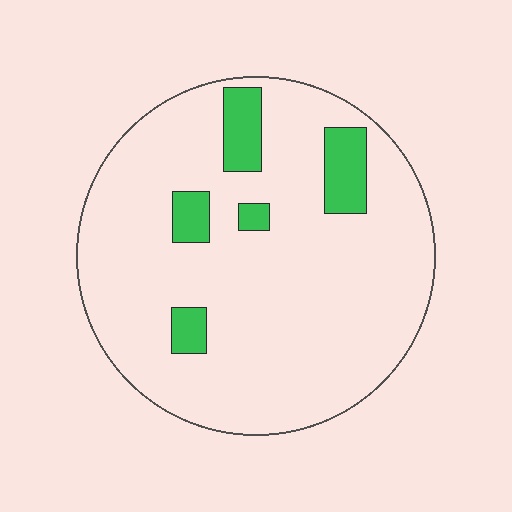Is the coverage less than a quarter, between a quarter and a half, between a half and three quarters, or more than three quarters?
Less than a quarter.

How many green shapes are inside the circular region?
5.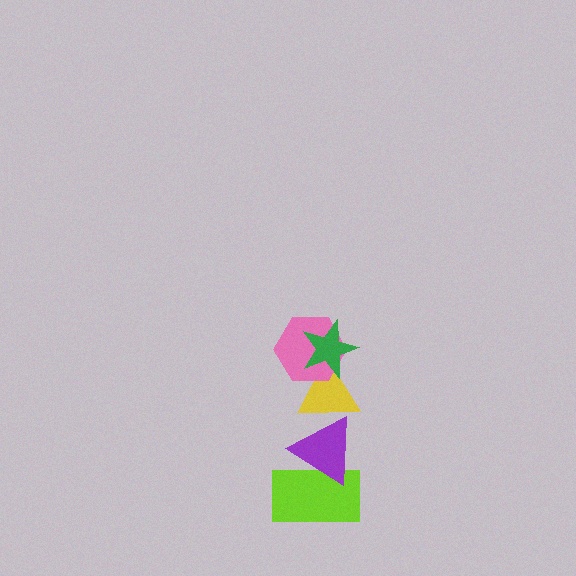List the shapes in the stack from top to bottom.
From top to bottom: the green star, the pink hexagon, the yellow triangle, the purple triangle, the lime rectangle.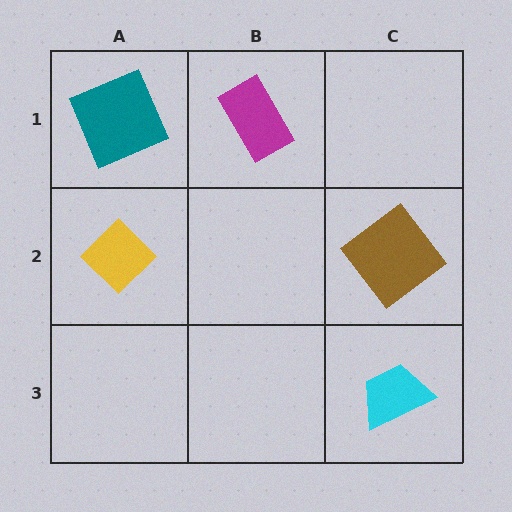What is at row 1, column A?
A teal square.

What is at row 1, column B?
A magenta rectangle.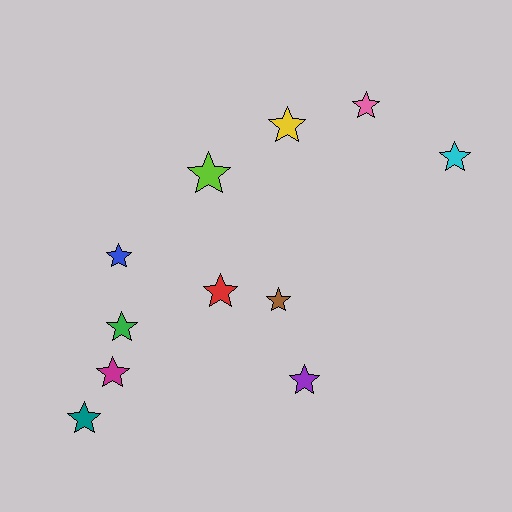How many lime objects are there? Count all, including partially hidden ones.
There is 1 lime object.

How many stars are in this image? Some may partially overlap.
There are 11 stars.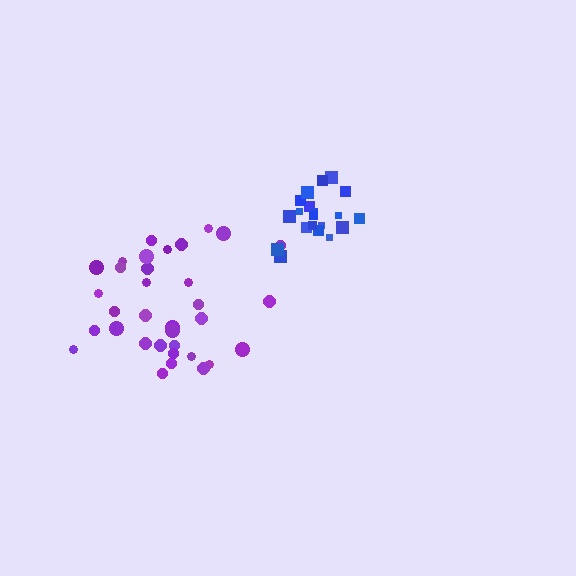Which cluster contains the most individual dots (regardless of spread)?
Purple (34).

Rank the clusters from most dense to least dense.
blue, purple.